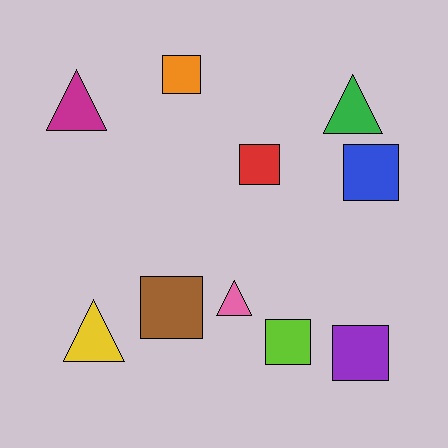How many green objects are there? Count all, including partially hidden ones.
There is 1 green object.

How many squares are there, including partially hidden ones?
There are 6 squares.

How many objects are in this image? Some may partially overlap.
There are 10 objects.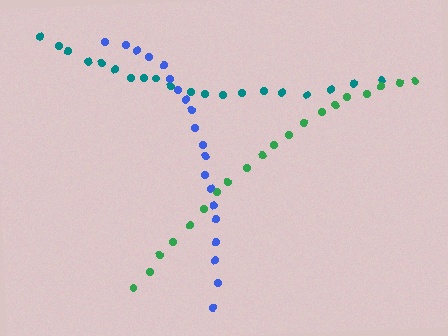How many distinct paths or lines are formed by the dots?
There are 3 distinct paths.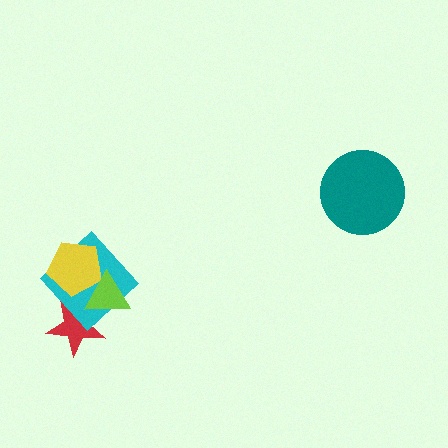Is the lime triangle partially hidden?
No, no other shape covers it.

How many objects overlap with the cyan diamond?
3 objects overlap with the cyan diamond.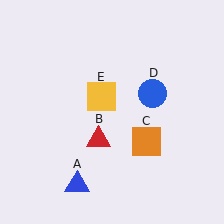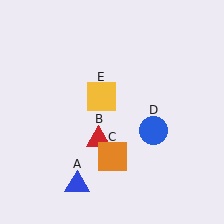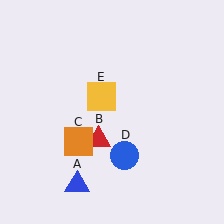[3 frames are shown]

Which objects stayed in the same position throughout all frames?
Blue triangle (object A) and red triangle (object B) and yellow square (object E) remained stationary.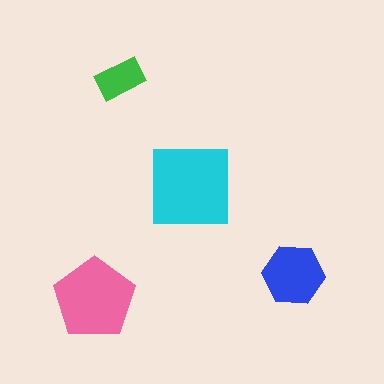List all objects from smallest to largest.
The green rectangle, the blue hexagon, the pink pentagon, the cyan square.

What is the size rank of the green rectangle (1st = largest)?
4th.